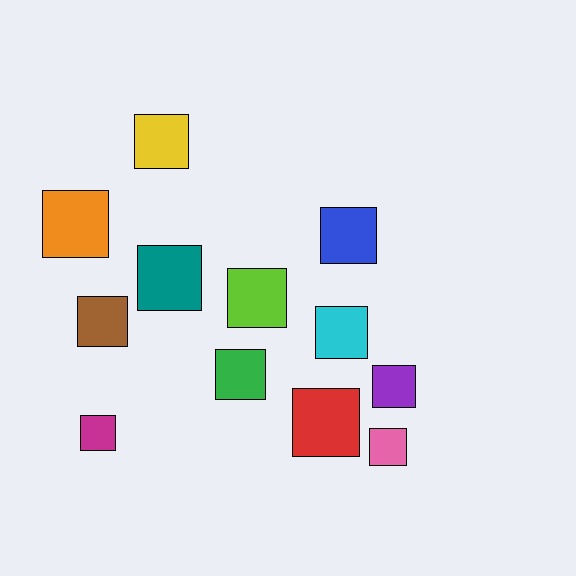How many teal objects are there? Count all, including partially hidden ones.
There is 1 teal object.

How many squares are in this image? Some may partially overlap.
There are 12 squares.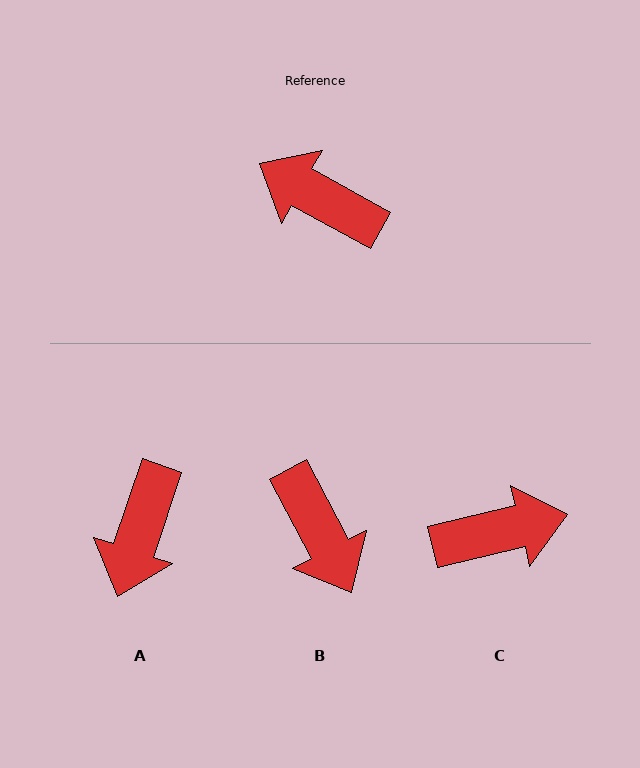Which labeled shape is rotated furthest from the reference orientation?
B, about 147 degrees away.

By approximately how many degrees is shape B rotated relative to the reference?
Approximately 147 degrees counter-clockwise.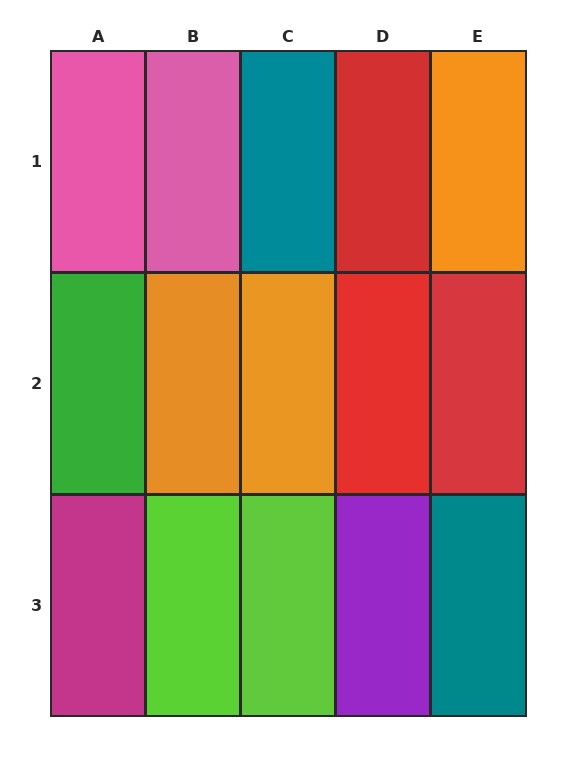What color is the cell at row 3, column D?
Purple.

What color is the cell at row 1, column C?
Teal.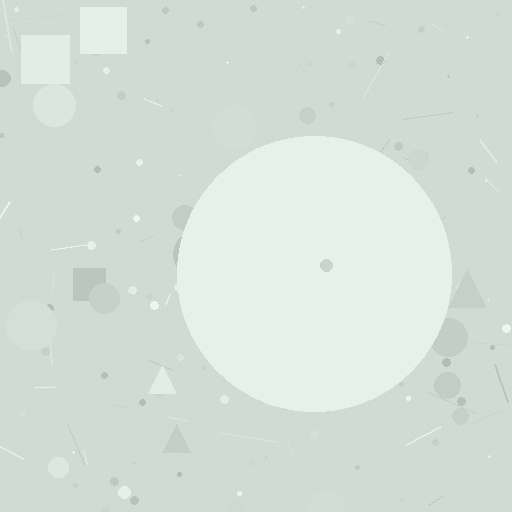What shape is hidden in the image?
A circle is hidden in the image.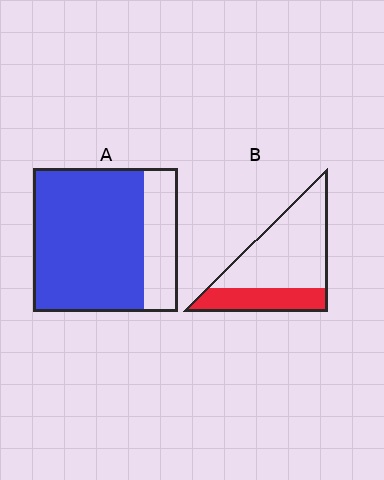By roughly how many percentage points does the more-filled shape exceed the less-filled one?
By roughly 45 percentage points (A over B).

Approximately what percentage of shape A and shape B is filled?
A is approximately 75% and B is approximately 30%.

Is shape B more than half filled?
No.